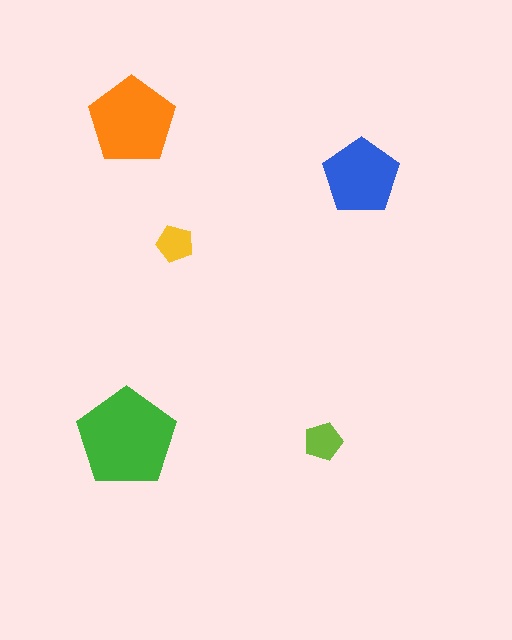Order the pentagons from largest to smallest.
the green one, the orange one, the blue one, the lime one, the yellow one.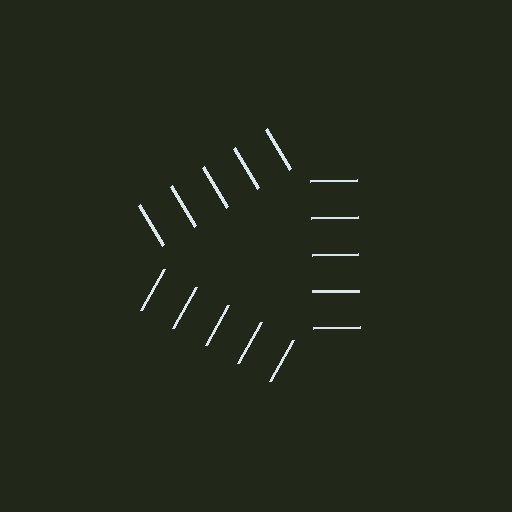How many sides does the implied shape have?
3 sides — the line-ends trace a triangle.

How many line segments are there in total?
15 — 5 along each of the 3 edges.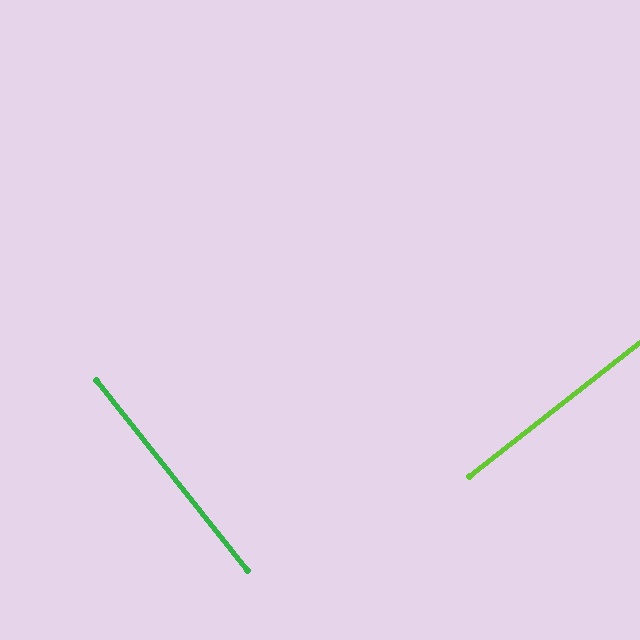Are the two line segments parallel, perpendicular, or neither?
Perpendicular — they meet at approximately 90°.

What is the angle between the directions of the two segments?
Approximately 90 degrees.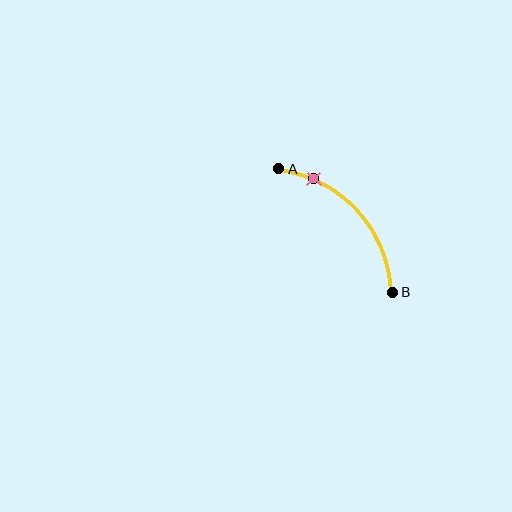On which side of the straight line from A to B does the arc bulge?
The arc bulges above and to the right of the straight line connecting A and B.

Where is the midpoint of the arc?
The arc midpoint is the point on the curve farthest from the straight line joining A and B. It sits above and to the right of that line.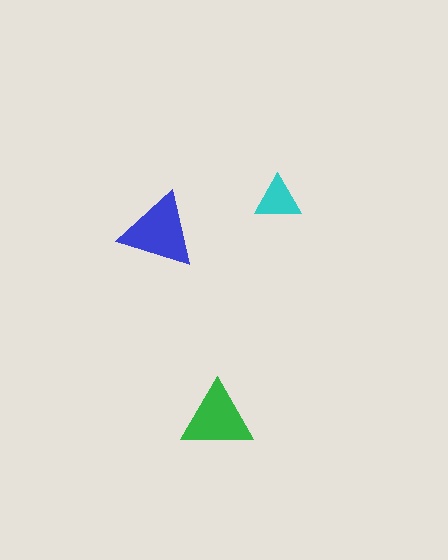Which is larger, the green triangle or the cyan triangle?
The green one.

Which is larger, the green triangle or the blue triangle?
The blue one.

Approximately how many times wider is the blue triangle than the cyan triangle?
About 1.5 times wider.